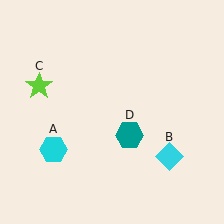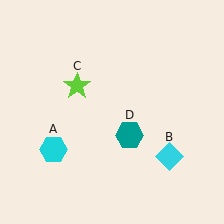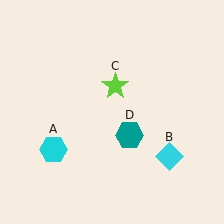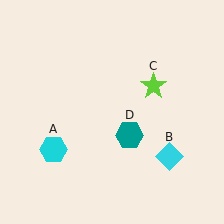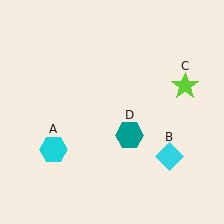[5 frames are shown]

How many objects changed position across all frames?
1 object changed position: lime star (object C).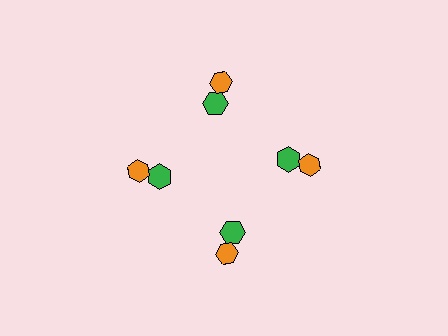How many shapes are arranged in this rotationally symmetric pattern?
There are 8 shapes, arranged in 4 groups of 2.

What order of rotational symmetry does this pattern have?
This pattern has 4-fold rotational symmetry.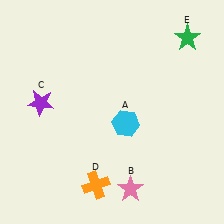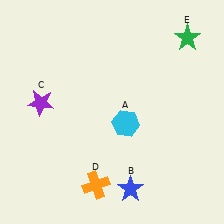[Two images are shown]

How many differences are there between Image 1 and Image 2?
There is 1 difference between the two images.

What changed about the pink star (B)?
In Image 1, B is pink. In Image 2, it changed to blue.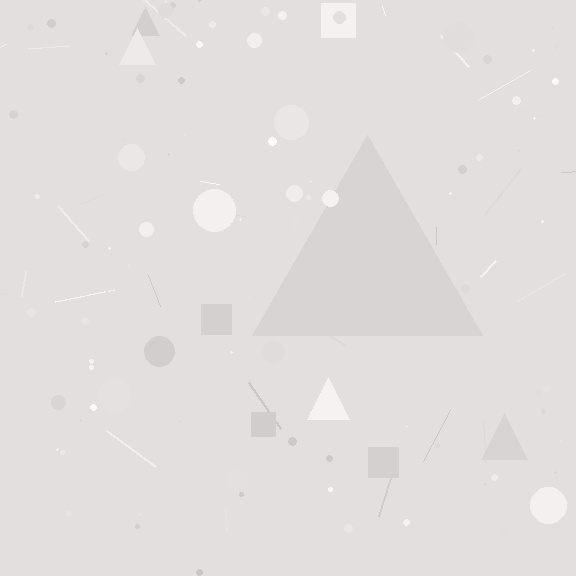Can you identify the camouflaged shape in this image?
The camouflaged shape is a triangle.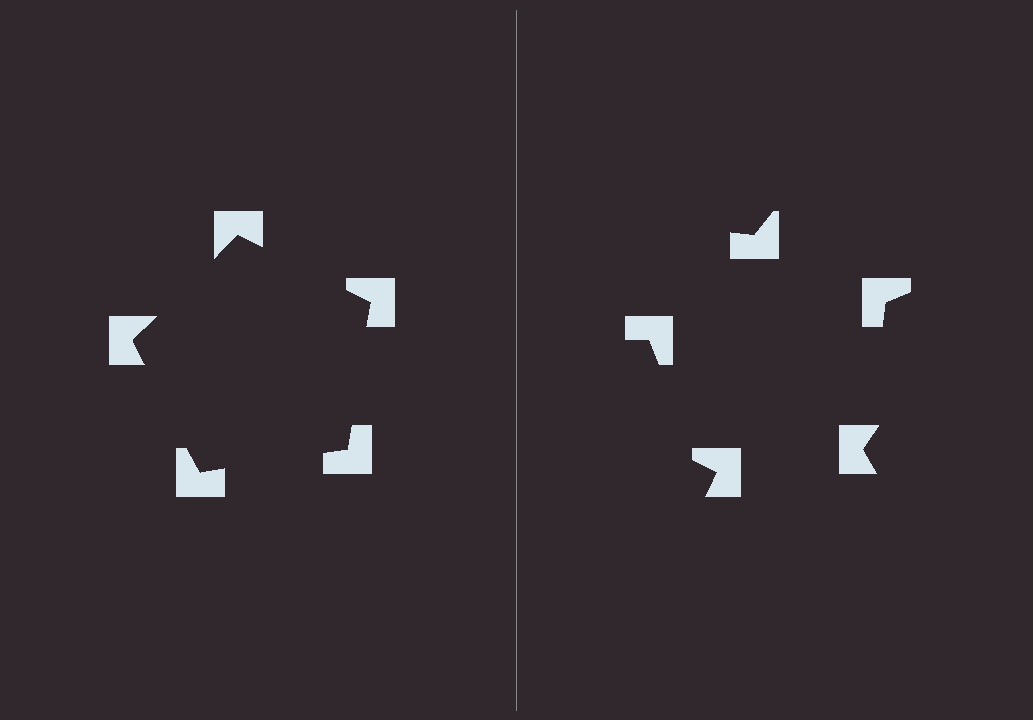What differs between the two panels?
The notched squares are positioned identically on both sides; only the wedge orientations differ. On the left they align to a pentagon; on the right they are misaligned.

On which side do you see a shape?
An illusory pentagon appears on the left side. On the right side the wedge cuts are rotated, so no coherent shape forms.